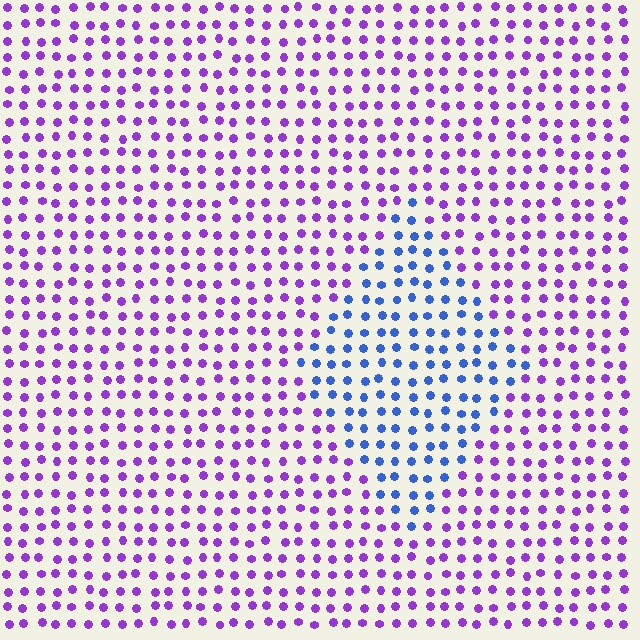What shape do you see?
I see a diamond.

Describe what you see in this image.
The image is filled with small purple elements in a uniform arrangement. A diamond-shaped region is visible where the elements are tinted to a slightly different hue, forming a subtle color boundary.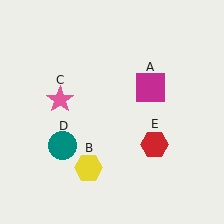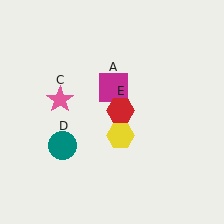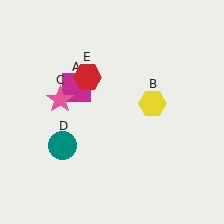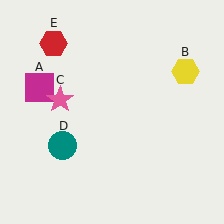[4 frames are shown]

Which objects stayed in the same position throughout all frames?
Pink star (object C) and teal circle (object D) remained stationary.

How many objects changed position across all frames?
3 objects changed position: magenta square (object A), yellow hexagon (object B), red hexagon (object E).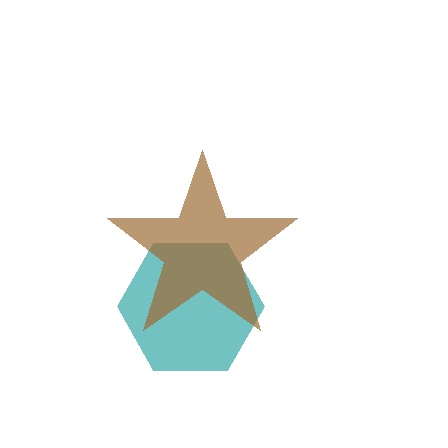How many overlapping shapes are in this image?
There are 2 overlapping shapes in the image.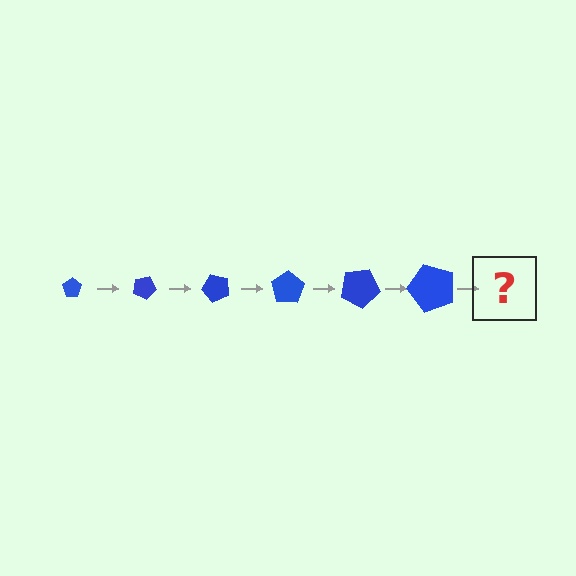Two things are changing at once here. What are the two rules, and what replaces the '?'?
The two rules are that the pentagon grows larger each step and it rotates 25 degrees each step. The '?' should be a pentagon, larger than the previous one and rotated 150 degrees from the start.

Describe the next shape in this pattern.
It should be a pentagon, larger than the previous one and rotated 150 degrees from the start.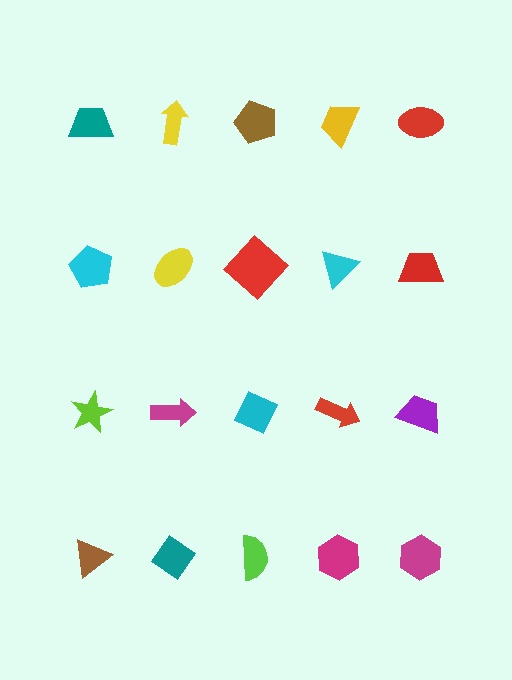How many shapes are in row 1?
5 shapes.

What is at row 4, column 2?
A teal diamond.